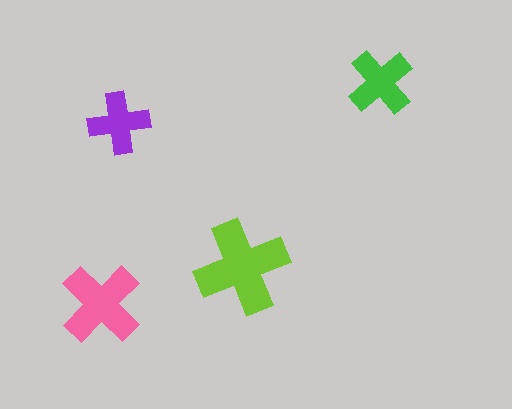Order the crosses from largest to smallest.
the lime one, the pink one, the green one, the purple one.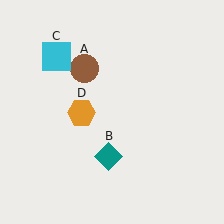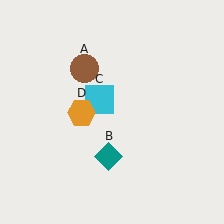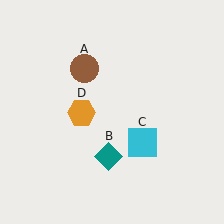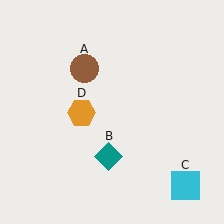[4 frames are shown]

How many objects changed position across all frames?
1 object changed position: cyan square (object C).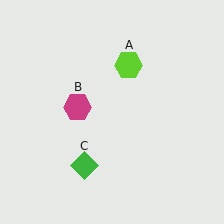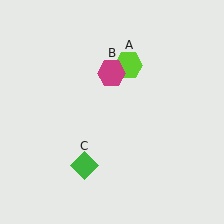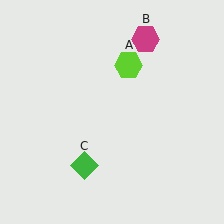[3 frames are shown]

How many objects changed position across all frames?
1 object changed position: magenta hexagon (object B).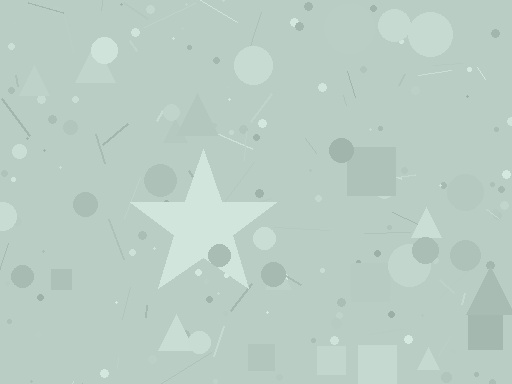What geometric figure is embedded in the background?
A star is embedded in the background.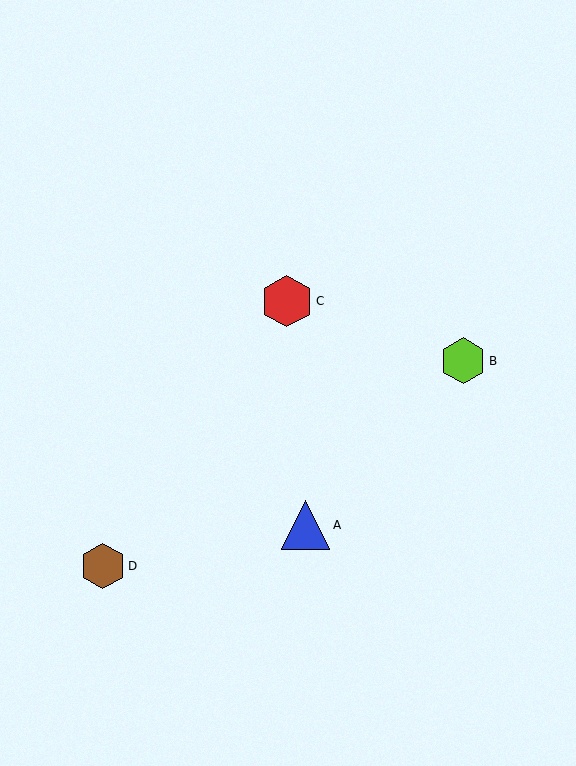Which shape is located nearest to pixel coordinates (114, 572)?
The brown hexagon (labeled D) at (103, 566) is nearest to that location.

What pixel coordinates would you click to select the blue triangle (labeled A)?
Click at (305, 525) to select the blue triangle A.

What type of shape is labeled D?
Shape D is a brown hexagon.